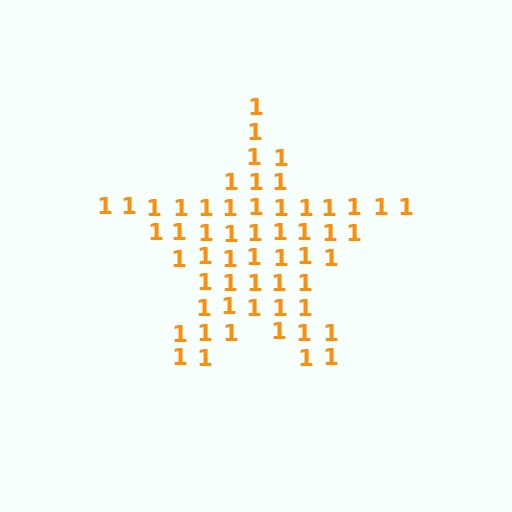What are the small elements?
The small elements are digit 1's.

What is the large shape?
The large shape is a star.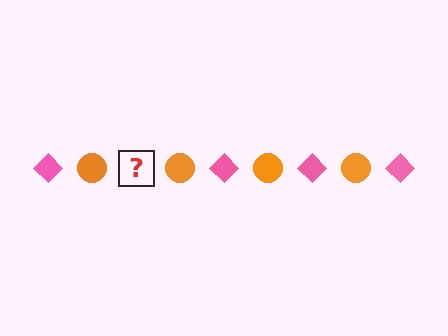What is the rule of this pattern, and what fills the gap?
The rule is that the pattern alternates between pink diamond and orange circle. The gap should be filled with a pink diamond.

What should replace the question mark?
The question mark should be replaced with a pink diamond.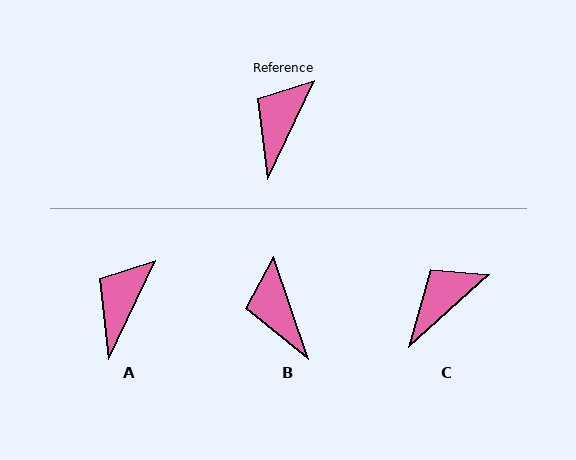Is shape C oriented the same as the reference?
No, it is off by about 23 degrees.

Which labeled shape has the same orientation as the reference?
A.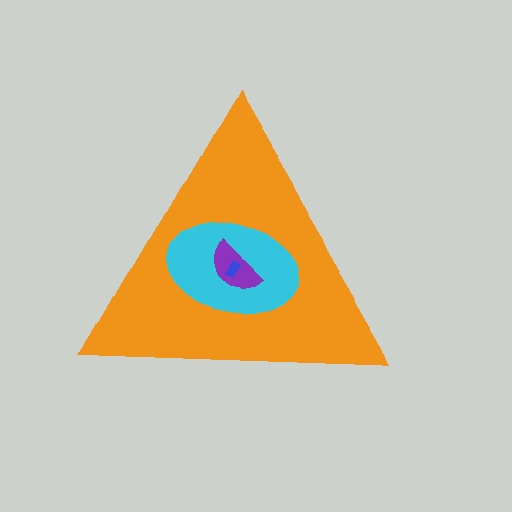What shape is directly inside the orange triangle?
The cyan ellipse.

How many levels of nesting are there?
4.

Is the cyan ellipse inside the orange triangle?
Yes.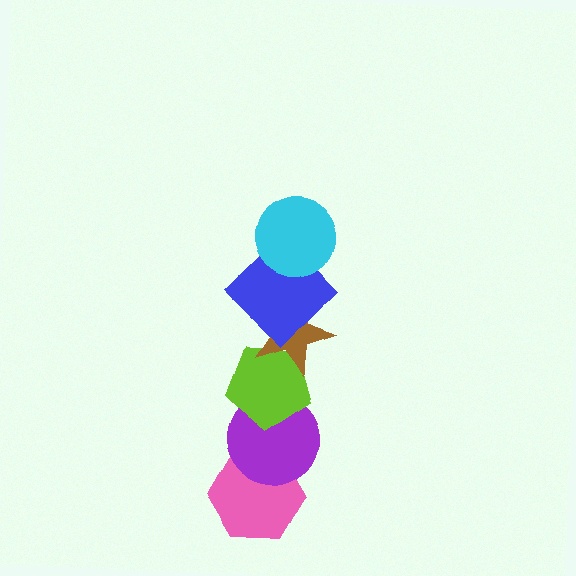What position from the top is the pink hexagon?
The pink hexagon is 6th from the top.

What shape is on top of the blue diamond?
The cyan circle is on top of the blue diamond.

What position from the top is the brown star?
The brown star is 3rd from the top.